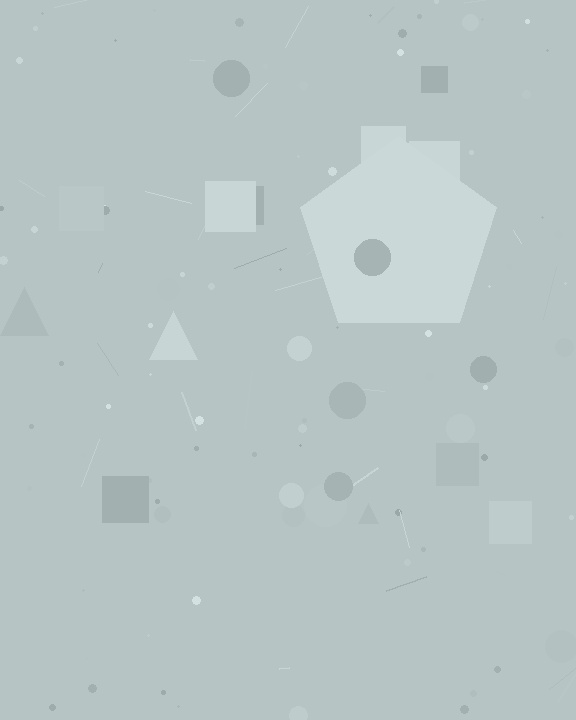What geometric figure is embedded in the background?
A pentagon is embedded in the background.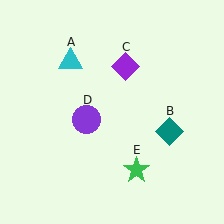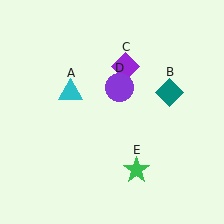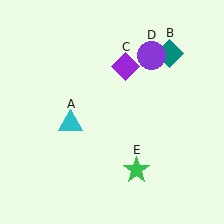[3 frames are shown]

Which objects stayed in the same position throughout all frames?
Purple diamond (object C) and green star (object E) remained stationary.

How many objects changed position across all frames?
3 objects changed position: cyan triangle (object A), teal diamond (object B), purple circle (object D).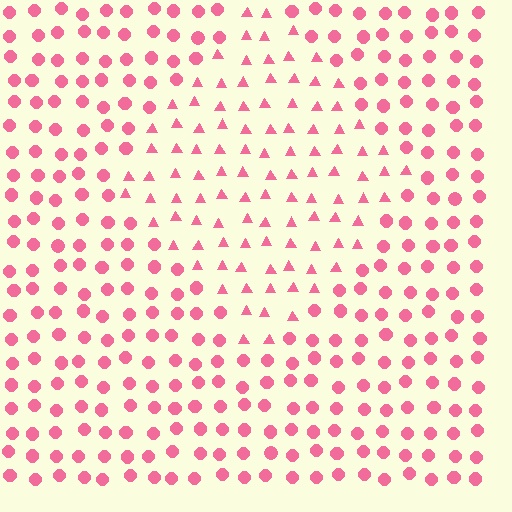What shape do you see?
I see a diamond.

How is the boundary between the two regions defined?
The boundary is defined by a change in element shape: triangles inside vs. circles outside. All elements share the same color and spacing.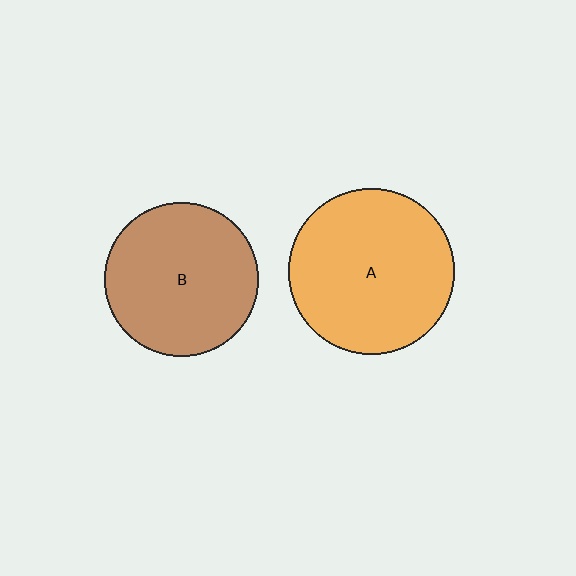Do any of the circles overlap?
No, none of the circles overlap.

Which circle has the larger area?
Circle A (orange).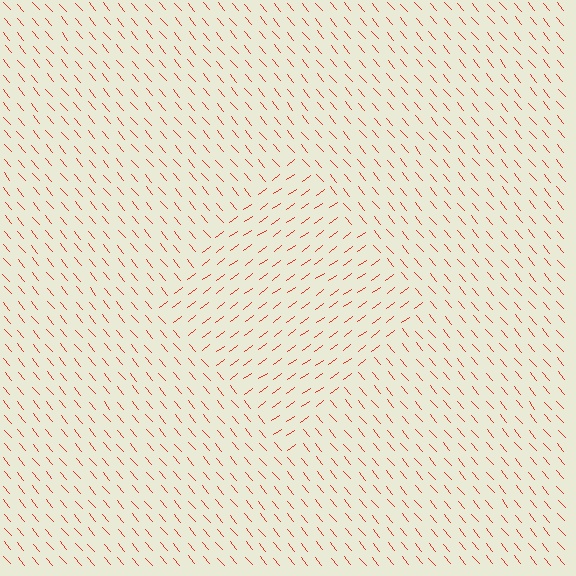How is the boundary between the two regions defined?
The boundary is defined purely by a change in line orientation (approximately 86 degrees difference). All lines are the same color and thickness.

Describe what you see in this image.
The image is filled with small red line segments. A diamond region in the image has lines oriented differently from the surrounding lines, creating a visible texture boundary.